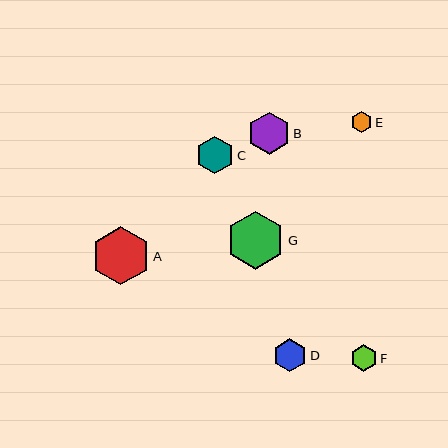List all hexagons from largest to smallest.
From largest to smallest: A, G, B, C, D, F, E.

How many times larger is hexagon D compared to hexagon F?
Hexagon D is approximately 1.2 times the size of hexagon F.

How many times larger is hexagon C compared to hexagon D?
Hexagon C is approximately 1.1 times the size of hexagon D.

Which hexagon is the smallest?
Hexagon E is the smallest with a size of approximately 21 pixels.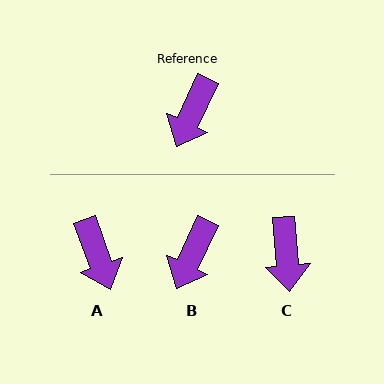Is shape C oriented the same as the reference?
No, it is off by about 30 degrees.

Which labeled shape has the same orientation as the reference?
B.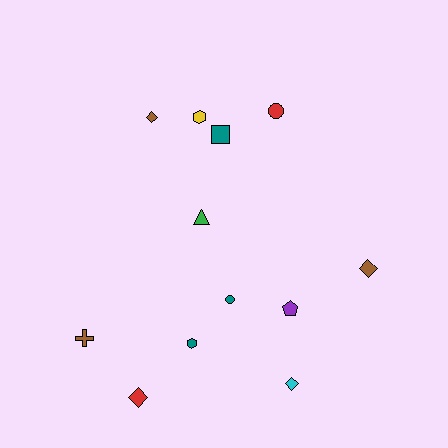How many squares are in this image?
There is 1 square.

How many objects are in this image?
There are 12 objects.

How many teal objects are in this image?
There are 3 teal objects.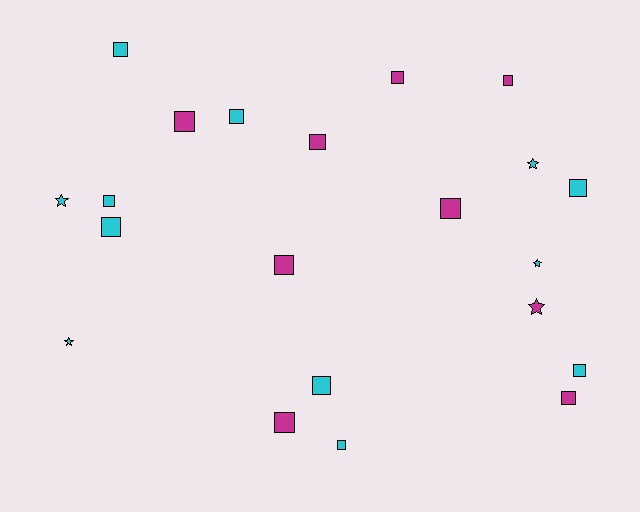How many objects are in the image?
There are 21 objects.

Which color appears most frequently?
Cyan, with 12 objects.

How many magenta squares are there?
There are 8 magenta squares.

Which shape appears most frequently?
Square, with 16 objects.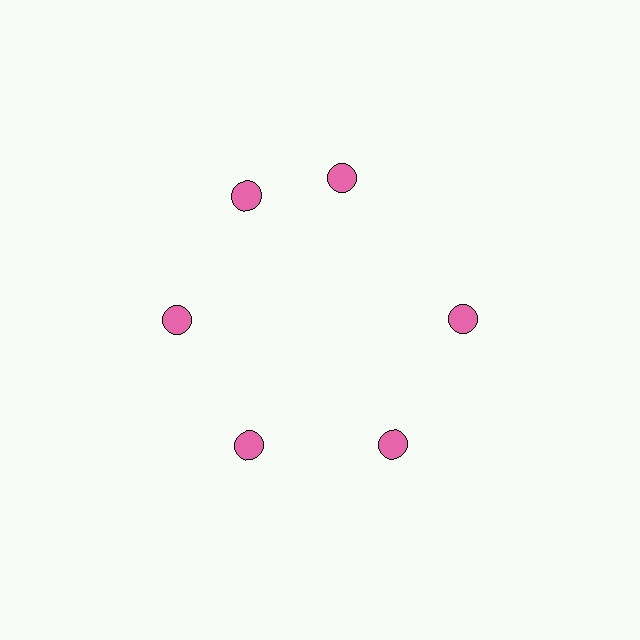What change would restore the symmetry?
The symmetry would be restored by rotating it back into even spacing with its neighbors so that all 6 circles sit at equal angles and equal distance from the center.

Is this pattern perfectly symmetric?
No. The 6 pink circles are arranged in a ring, but one element near the 1 o'clock position is rotated out of alignment along the ring, breaking the 6-fold rotational symmetry.